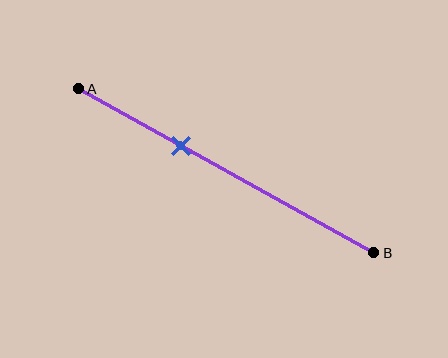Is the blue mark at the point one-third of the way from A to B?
Yes, the mark is approximately at the one-third point.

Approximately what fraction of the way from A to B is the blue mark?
The blue mark is approximately 35% of the way from A to B.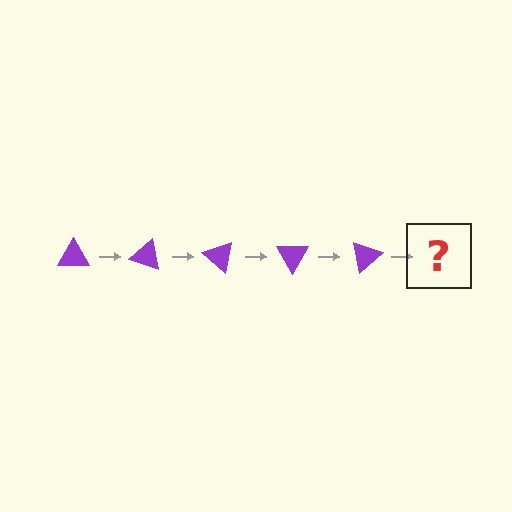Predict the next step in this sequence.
The next step is a purple triangle rotated 100 degrees.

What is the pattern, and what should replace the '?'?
The pattern is that the triangle rotates 20 degrees each step. The '?' should be a purple triangle rotated 100 degrees.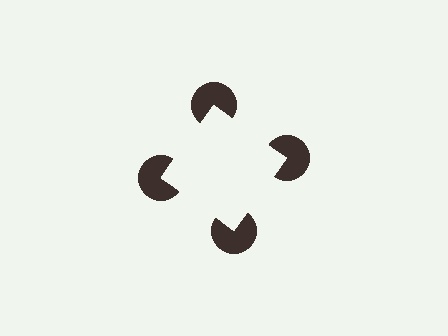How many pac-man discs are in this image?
There are 4 — one at each vertex of the illusory square.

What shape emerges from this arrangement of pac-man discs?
An illusory square — its edges are inferred from the aligned wedge cuts in the pac-man discs, not physically drawn.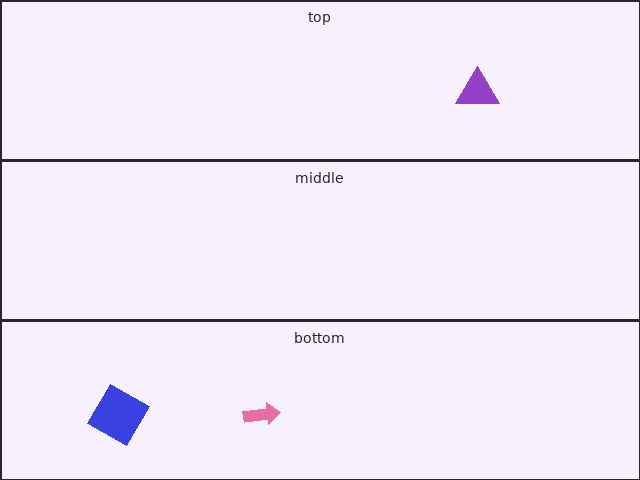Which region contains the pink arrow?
The bottom region.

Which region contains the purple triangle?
The top region.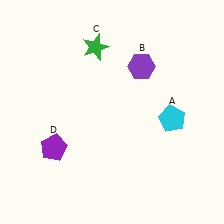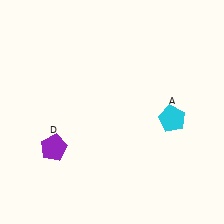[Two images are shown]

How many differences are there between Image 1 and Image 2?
There are 2 differences between the two images.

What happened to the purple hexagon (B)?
The purple hexagon (B) was removed in Image 2. It was in the top-right area of Image 1.